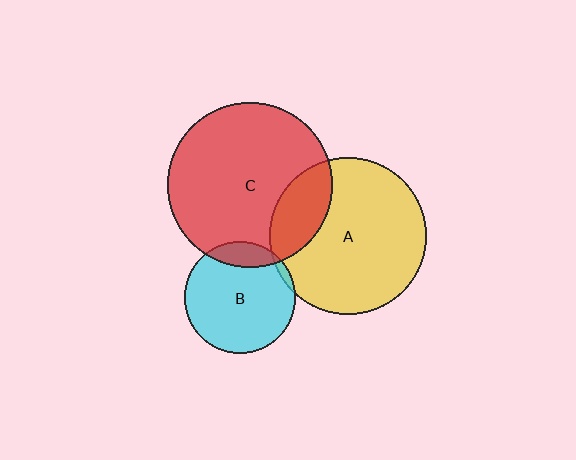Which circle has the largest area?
Circle C (red).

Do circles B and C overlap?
Yes.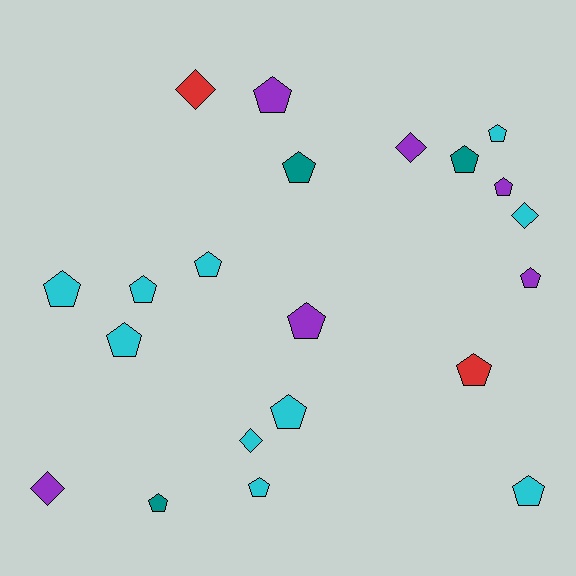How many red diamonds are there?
There is 1 red diamond.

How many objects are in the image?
There are 21 objects.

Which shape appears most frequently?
Pentagon, with 16 objects.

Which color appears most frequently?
Cyan, with 10 objects.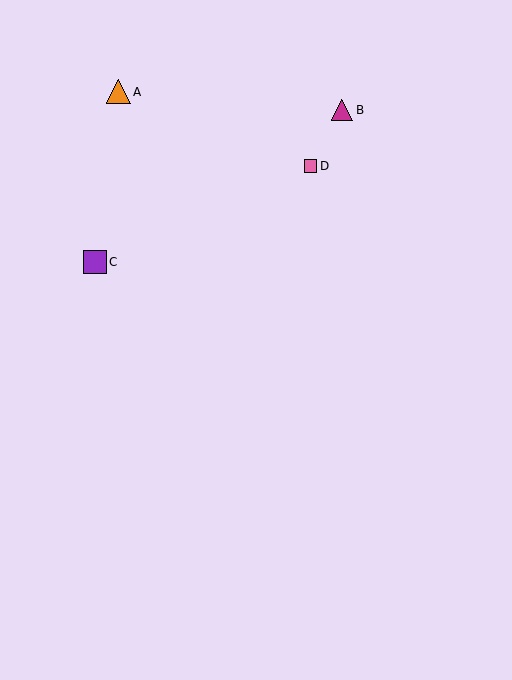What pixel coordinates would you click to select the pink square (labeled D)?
Click at (311, 166) to select the pink square D.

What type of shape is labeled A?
Shape A is an orange triangle.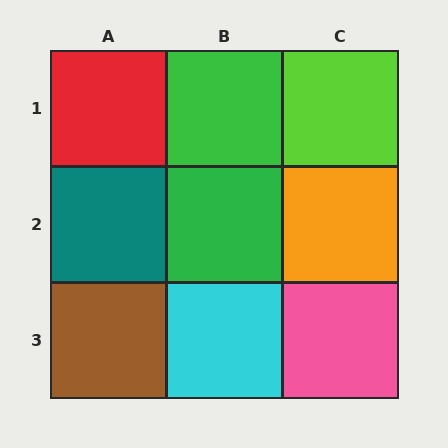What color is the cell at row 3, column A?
Brown.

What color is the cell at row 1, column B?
Green.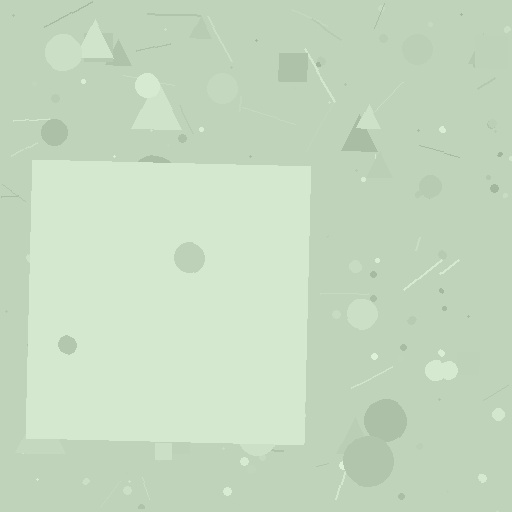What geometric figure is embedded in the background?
A square is embedded in the background.